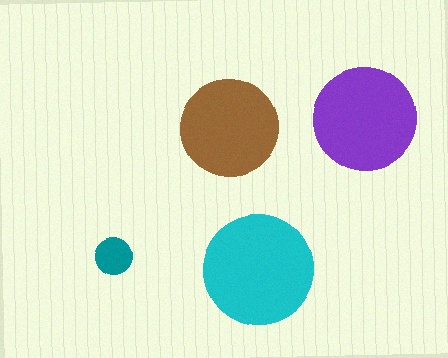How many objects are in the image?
There are 4 objects in the image.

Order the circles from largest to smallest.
the cyan one, the purple one, the brown one, the teal one.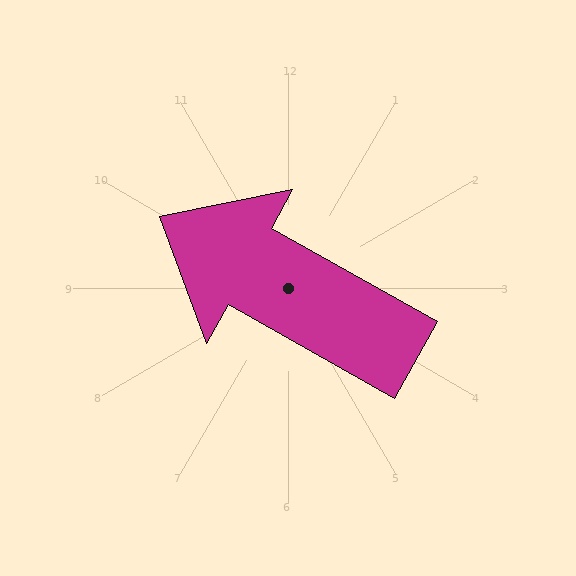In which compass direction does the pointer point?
Northwest.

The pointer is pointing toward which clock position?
Roughly 10 o'clock.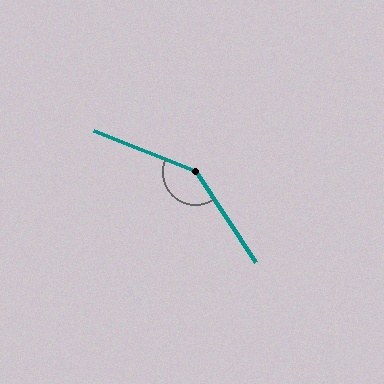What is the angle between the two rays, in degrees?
Approximately 145 degrees.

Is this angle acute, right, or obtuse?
It is obtuse.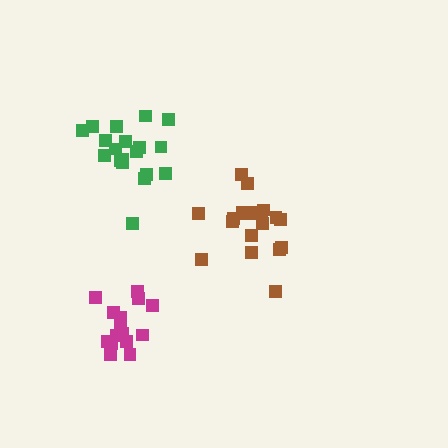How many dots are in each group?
Group 1: 20 dots, Group 2: 20 dots, Group 3: 15 dots (55 total).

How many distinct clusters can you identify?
There are 3 distinct clusters.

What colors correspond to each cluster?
The clusters are colored: brown, green, magenta.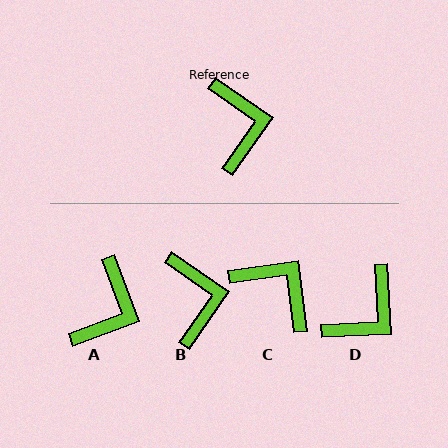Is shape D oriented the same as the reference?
No, it is off by about 52 degrees.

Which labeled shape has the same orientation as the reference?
B.